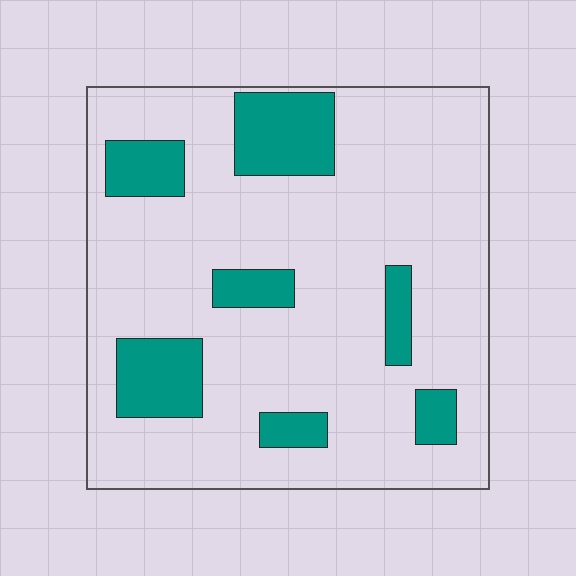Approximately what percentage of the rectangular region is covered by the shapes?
Approximately 20%.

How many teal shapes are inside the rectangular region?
7.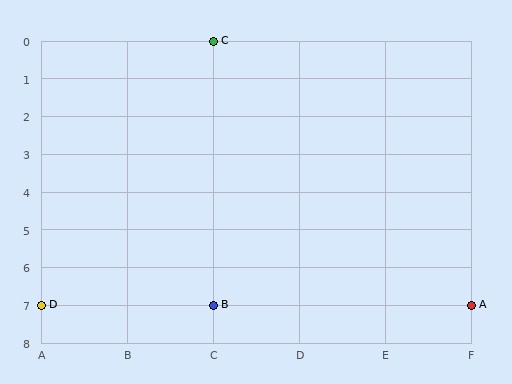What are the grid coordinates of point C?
Point C is at grid coordinates (C, 0).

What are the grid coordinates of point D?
Point D is at grid coordinates (A, 7).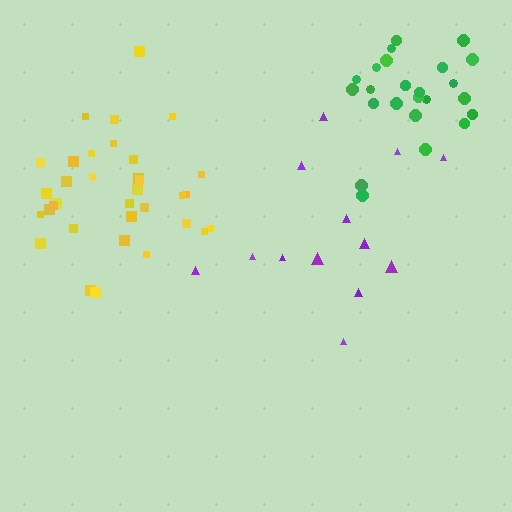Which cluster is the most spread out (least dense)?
Purple.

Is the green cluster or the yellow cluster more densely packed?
Yellow.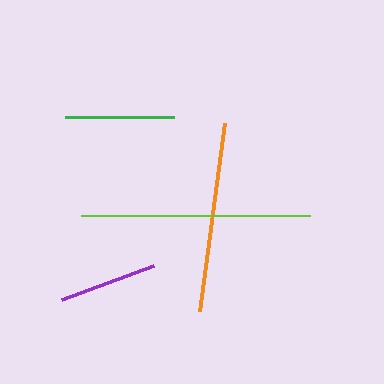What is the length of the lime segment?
The lime segment is approximately 229 pixels long.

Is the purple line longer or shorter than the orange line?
The orange line is longer than the purple line.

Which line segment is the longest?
The lime line is the longest at approximately 229 pixels.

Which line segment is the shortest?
The purple line is the shortest at approximately 98 pixels.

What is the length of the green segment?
The green segment is approximately 109 pixels long.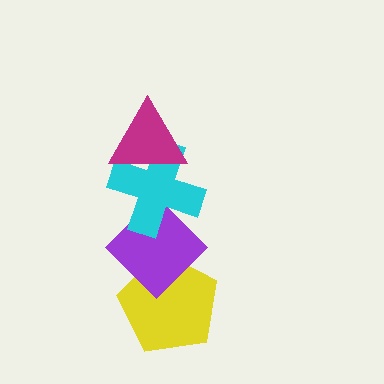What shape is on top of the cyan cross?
The magenta triangle is on top of the cyan cross.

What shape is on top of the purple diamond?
The cyan cross is on top of the purple diamond.